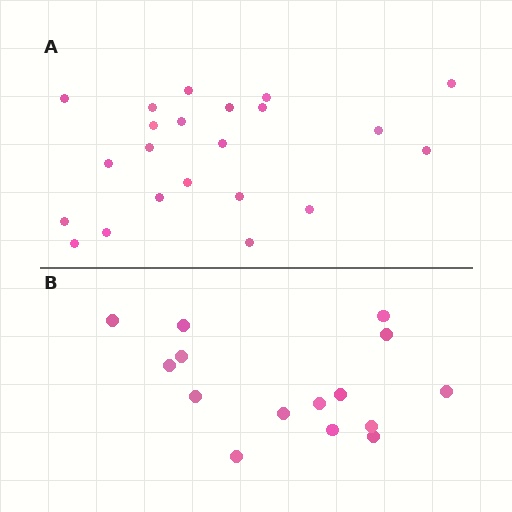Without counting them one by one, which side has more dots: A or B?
Region A (the top region) has more dots.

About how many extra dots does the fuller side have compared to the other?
Region A has roughly 8 or so more dots than region B.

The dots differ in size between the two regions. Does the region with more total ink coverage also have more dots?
No. Region B has more total ink coverage because its dots are larger, but region A actually contains more individual dots. Total area can be misleading — the number of items is what matters here.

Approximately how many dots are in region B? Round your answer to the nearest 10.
About 20 dots. (The exact count is 15, which rounds to 20.)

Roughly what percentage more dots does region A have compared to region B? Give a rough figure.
About 45% more.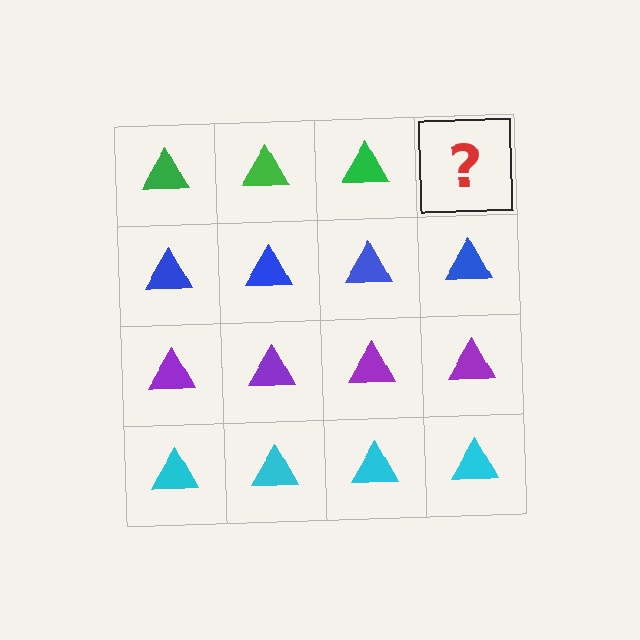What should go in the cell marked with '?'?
The missing cell should contain a green triangle.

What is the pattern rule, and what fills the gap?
The rule is that each row has a consistent color. The gap should be filled with a green triangle.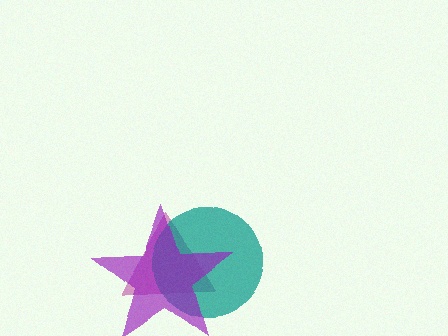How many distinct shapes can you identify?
There are 3 distinct shapes: a magenta triangle, a teal circle, a purple star.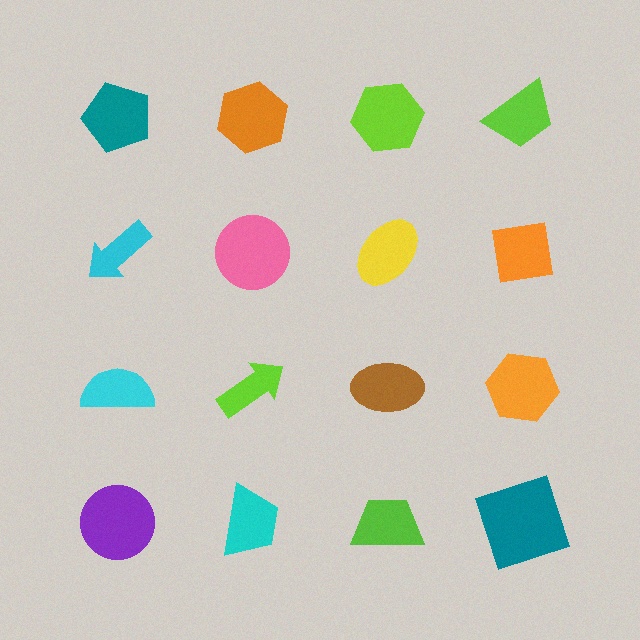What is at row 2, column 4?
An orange square.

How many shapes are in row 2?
4 shapes.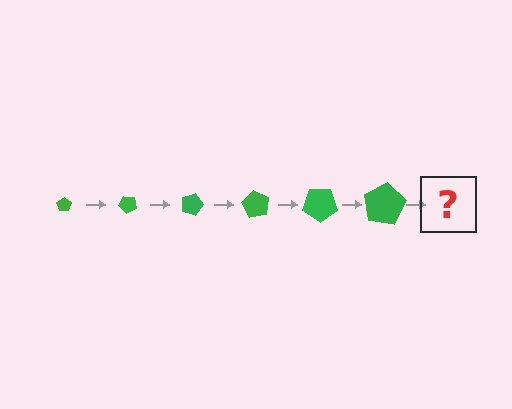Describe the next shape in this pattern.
It should be a pentagon, larger than the previous one and rotated 270 degrees from the start.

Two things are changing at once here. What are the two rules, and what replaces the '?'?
The two rules are that the pentagon grows larger each step and it rotates 45 degrees each step. The '?' should be a pentagon, larger than the previous one and rotated 270 degrees from the start.